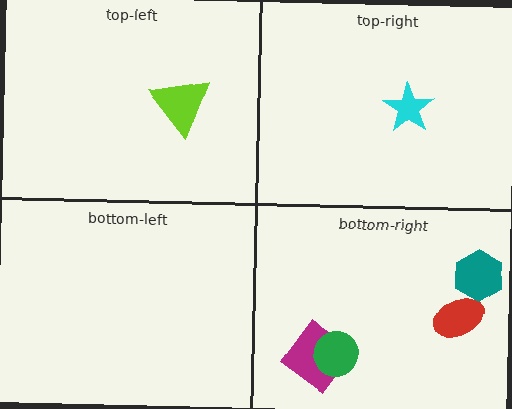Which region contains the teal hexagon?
The bottom-right region.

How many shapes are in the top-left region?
1.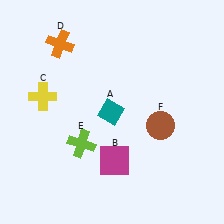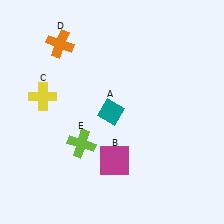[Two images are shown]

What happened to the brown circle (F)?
The brown circle (F) was removed in Image 2. It was in the bottom-right area of Image 1.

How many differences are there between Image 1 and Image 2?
There is 1 difference between the two images.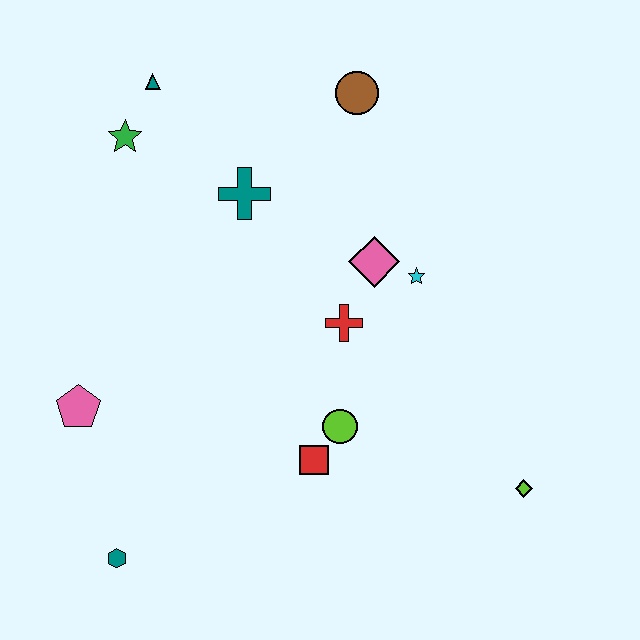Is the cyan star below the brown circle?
Yes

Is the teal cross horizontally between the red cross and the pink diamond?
No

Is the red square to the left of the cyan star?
Yes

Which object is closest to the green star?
The teal triangle is closest to the green star.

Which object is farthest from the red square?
The teal triangle is farthest from the red square.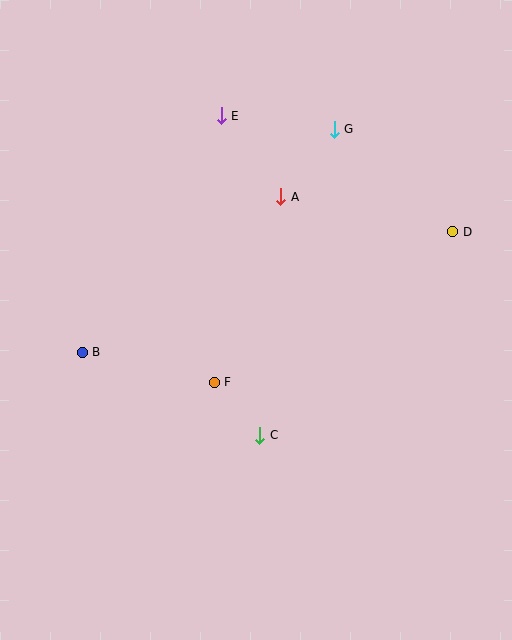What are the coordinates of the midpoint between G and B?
The midpoint between G and B is at (208, 241).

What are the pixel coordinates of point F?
Point F is at (214, 382).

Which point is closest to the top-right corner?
Point G is closest to the top-right corner.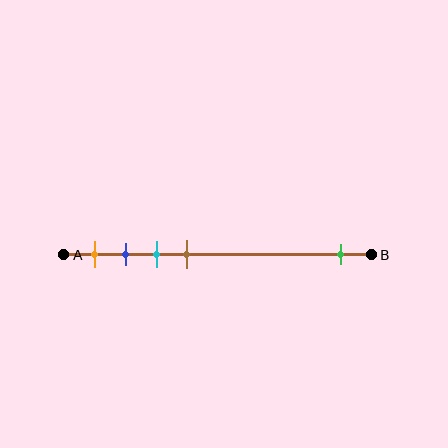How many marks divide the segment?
There are 5 marks dividing the segment.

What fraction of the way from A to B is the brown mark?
The brown mark is approximately 40% (0.4) of the way from A to B.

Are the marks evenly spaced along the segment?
No, the marks are not evenly spaced.